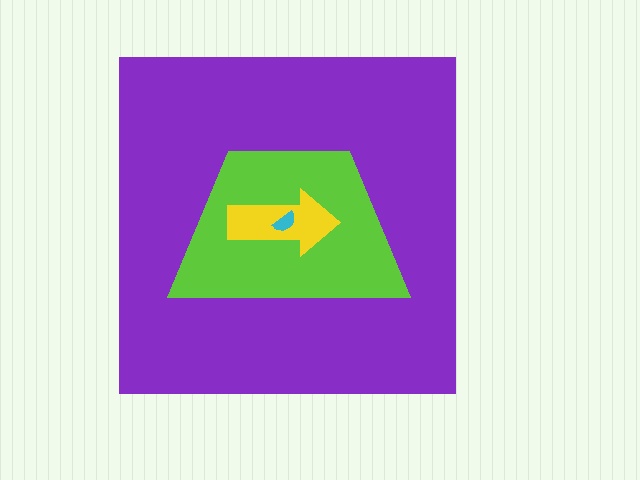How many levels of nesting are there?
4.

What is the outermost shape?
The purple square.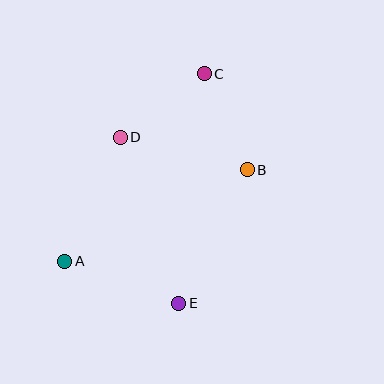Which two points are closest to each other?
Points B and C are closest to each other.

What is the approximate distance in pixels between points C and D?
The distance between C and D is approximately 105 pixels.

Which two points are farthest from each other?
Points A and C are farthest from each other.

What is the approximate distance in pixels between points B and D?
The distance between B and D is approximately 131 pixels.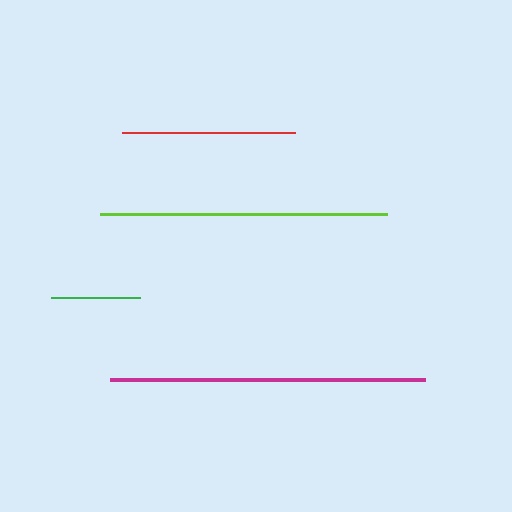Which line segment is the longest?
The magenta line is the longest at approximately 315 pixels.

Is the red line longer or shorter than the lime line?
The lime line is longer than the red line.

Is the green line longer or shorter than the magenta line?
The magenta line is longer than the green line.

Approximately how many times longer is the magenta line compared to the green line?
The magenta line is approximately 3.5 times the length of the green line.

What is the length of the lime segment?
The lime segment is approximately 287 pixels long.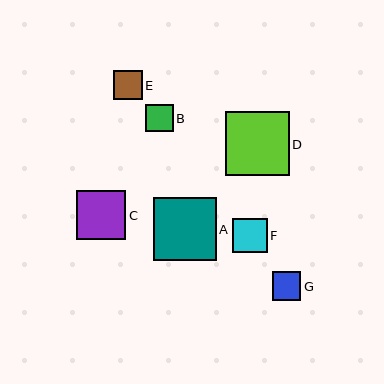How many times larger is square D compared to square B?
Square D is approximately 2.3 times the size of square B.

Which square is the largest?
Square D is the largest with a size of approximately 64 pixels.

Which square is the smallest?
Square B is the smallest with a size of approximately 28 pixels.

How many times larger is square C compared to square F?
Square C is approximately 1.4 times the size of square F.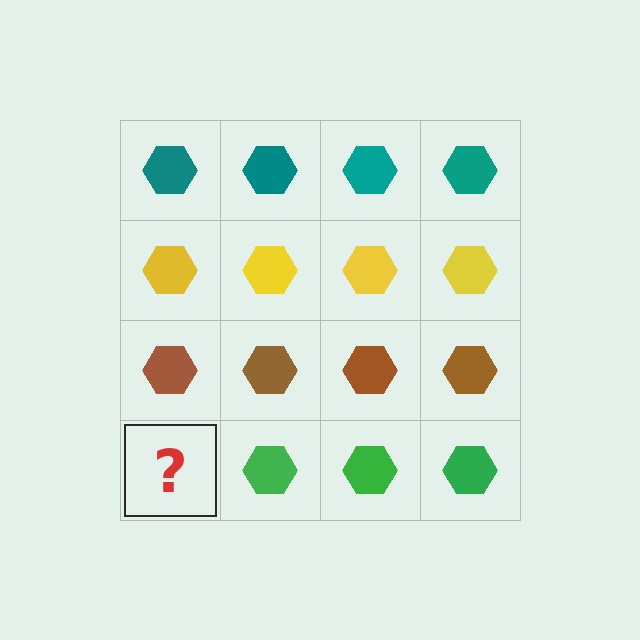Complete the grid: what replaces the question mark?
The question mark should be replaced with a green hexagon.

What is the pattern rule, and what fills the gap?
The rule is that each row has a consistent color. The gap should be filled with a green hexagon.